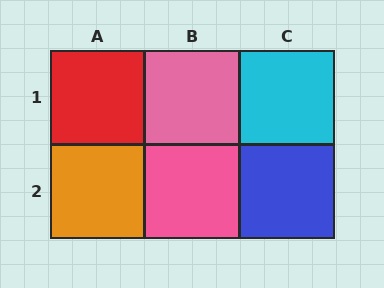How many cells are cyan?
1 cell is cyan.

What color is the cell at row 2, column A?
Orange.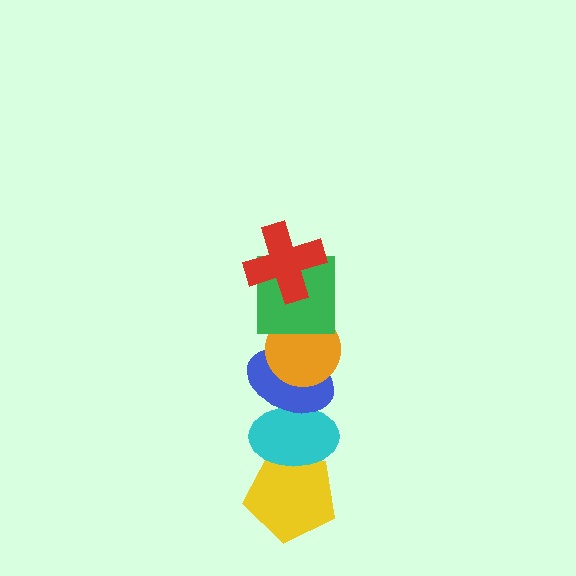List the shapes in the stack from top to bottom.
From top to bottom: the red cross, the green square, the orange circle, the blue ellipse, the cyan ellipse, the yellow pentagon.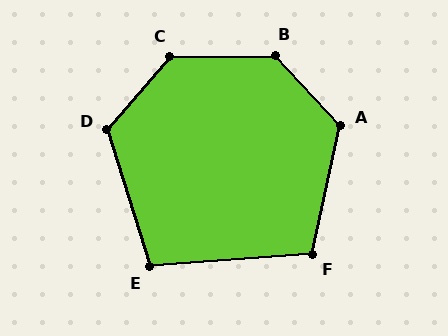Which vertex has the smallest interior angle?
E, at approximately 103 degrees.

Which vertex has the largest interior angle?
B, at approximately 132 degrees.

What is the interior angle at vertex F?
Approximately 107 degrees (obtuse).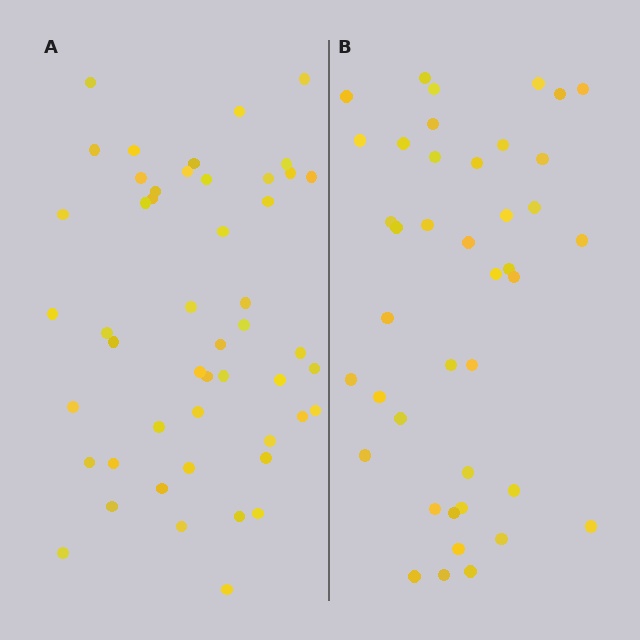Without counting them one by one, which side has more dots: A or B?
Region A (the left region) has more dots.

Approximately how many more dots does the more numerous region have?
Region A has roughly 8 or so more dots than region B.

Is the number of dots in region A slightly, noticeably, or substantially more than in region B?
Region A has only slightly more — the two regions are fairly close. The ratio is roughly 1.2 to 1.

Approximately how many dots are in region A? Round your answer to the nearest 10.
About 50 dots. (The exact count is 49, which rounds to 50.)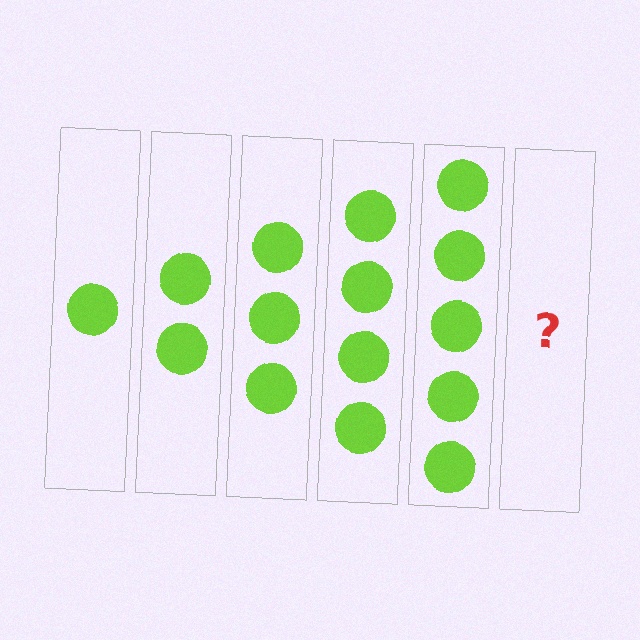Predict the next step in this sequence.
The next step is 6 circles.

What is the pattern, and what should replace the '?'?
The pattern is that each step adds one more circle. The '?' should be 6 circles.